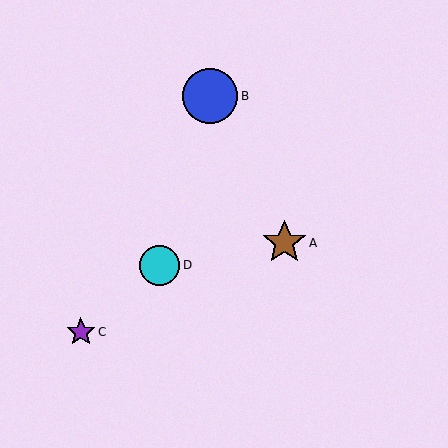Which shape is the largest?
The blue circle (labeled B) is the largest.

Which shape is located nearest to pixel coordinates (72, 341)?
The purple star (labeled C) at (81, 332) is nearest to that location.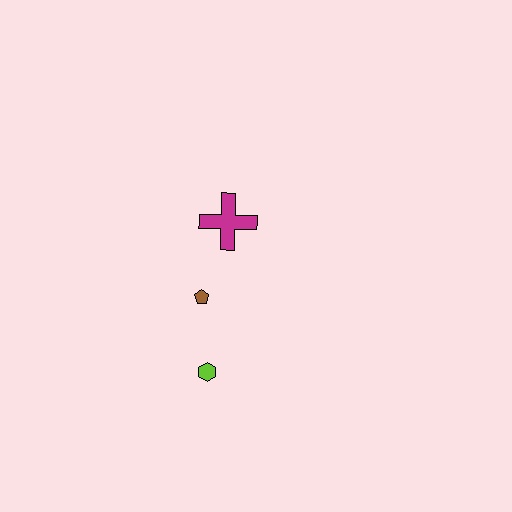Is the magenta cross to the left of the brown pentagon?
No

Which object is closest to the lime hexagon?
The brown pentagon is closest to the lime hexagon.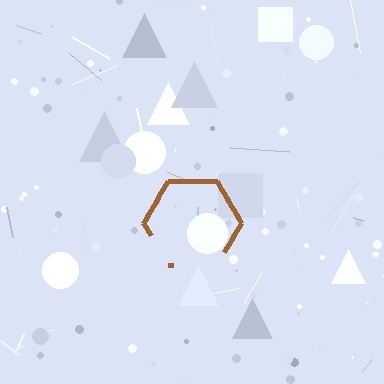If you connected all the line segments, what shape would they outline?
They would outline a hexagon.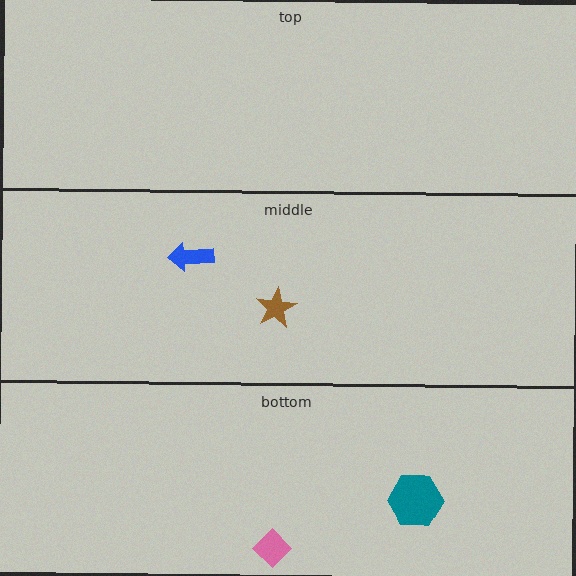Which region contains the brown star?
The middle region.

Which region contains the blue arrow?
The middle region.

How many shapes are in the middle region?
2.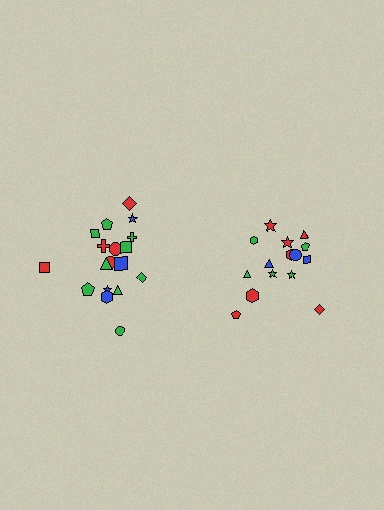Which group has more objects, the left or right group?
The left group.